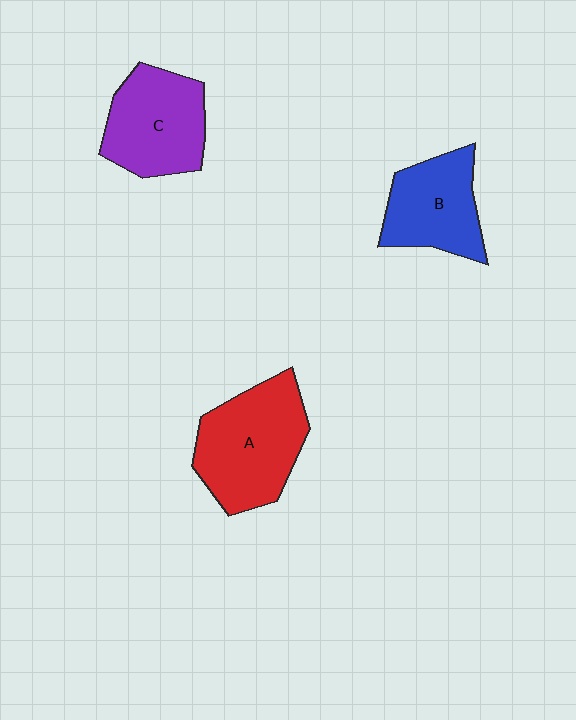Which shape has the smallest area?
Shape B (blue).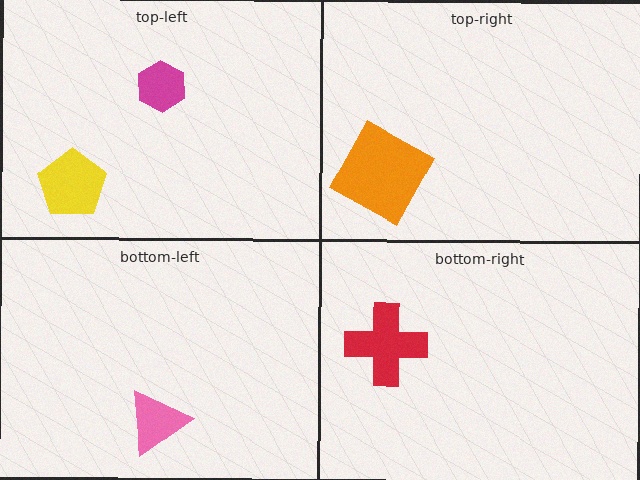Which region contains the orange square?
The top-right region.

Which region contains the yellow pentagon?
The top-left region.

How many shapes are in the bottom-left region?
1.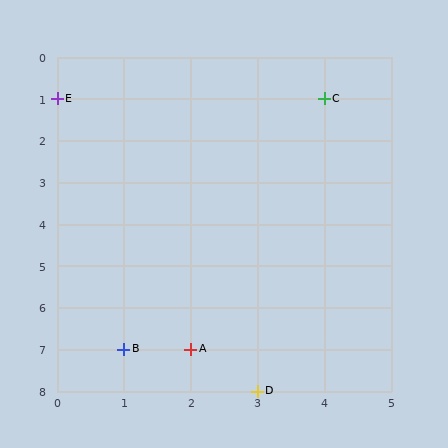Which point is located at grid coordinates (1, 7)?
Point B is at (1, 7).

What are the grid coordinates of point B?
Point B is at grid coordinates (1, 7).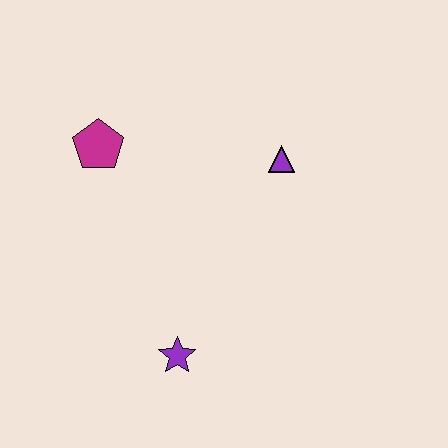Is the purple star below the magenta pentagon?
Yes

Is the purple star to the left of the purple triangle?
Yes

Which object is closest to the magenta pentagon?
The purple triangle is closest to the magenta pentagon.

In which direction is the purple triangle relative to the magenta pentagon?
The purple triangle is to the right of the magenta pentagon.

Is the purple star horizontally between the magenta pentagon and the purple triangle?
Yes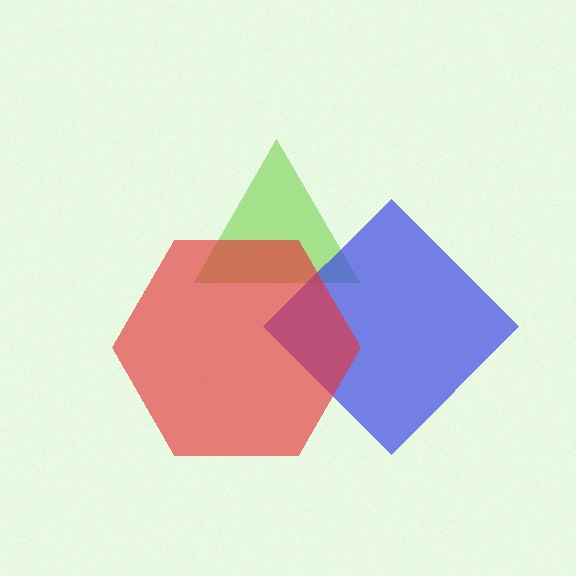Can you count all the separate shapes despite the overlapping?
Yes, there are 3 separate shapes.